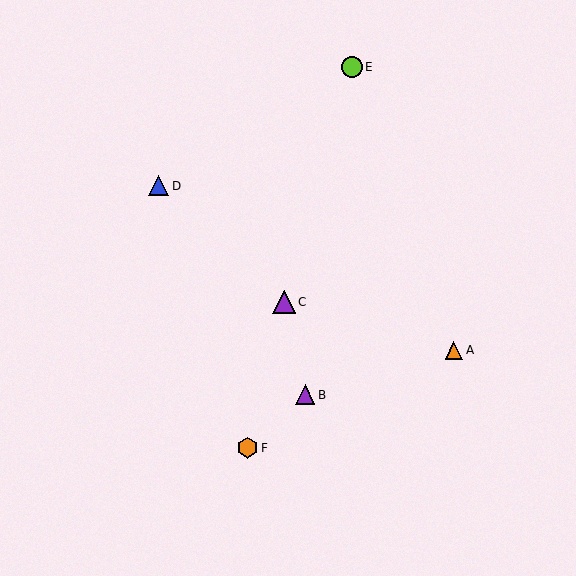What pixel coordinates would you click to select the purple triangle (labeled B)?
Click at (305, 395) to select the purple triangle B.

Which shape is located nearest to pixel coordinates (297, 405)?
The purple triangle (labeled B) at (305, 395) is nearest to that location.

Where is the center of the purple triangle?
The center of the purple triangle is at (284, 302).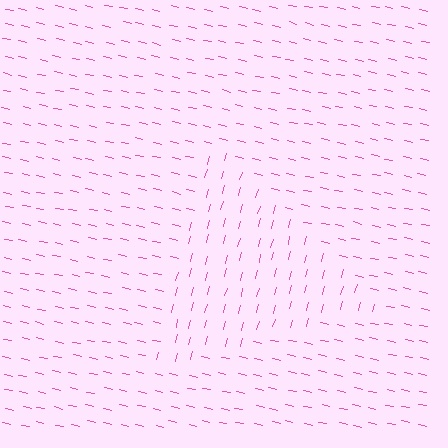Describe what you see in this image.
The image is filled with small pink line segments. A triangle region in the image has lines oriented differently from the surrounding lines, creating a visible texture boundary.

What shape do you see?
I see a triangle.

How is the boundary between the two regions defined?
The boundary is defined purely by a change in line orientation (approximately 87 degrees difference). All lines are the same color and thickness.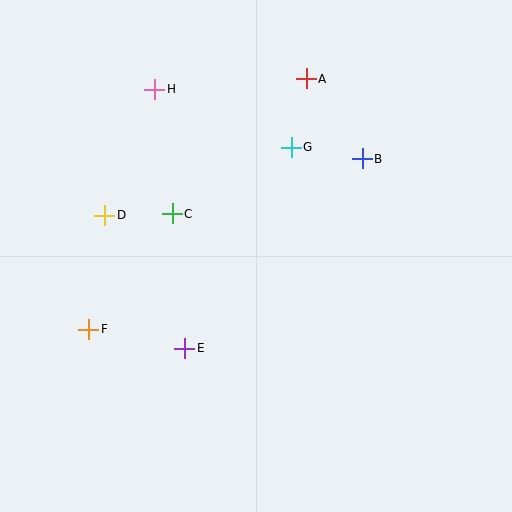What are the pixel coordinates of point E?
Point E is at (185, 348).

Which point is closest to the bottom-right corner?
Point E is closest to the bottom-right corner.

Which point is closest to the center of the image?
Point C at (172, 214) is closest to the center.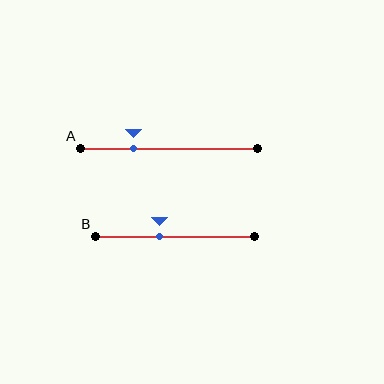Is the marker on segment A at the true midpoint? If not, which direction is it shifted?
No, the marker on segment A is shifted to the left by about 20% of the segment length.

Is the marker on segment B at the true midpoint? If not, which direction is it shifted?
No, the marker on segment B is shifted to the left by about 10% of the segment length.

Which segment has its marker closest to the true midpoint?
Segment B has its marker closest to the true midpoint.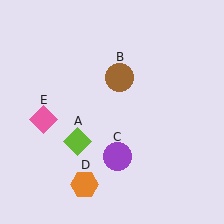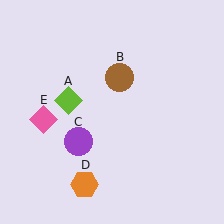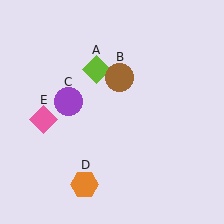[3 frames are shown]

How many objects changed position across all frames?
2 objects changed position: lime diamond (object A), purple circle (object C).